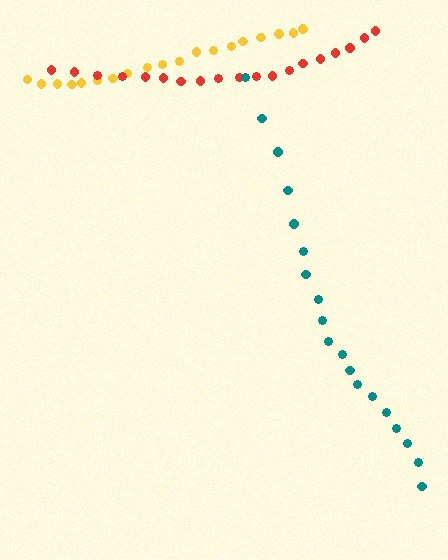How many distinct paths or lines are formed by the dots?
There are 3 distinct paths.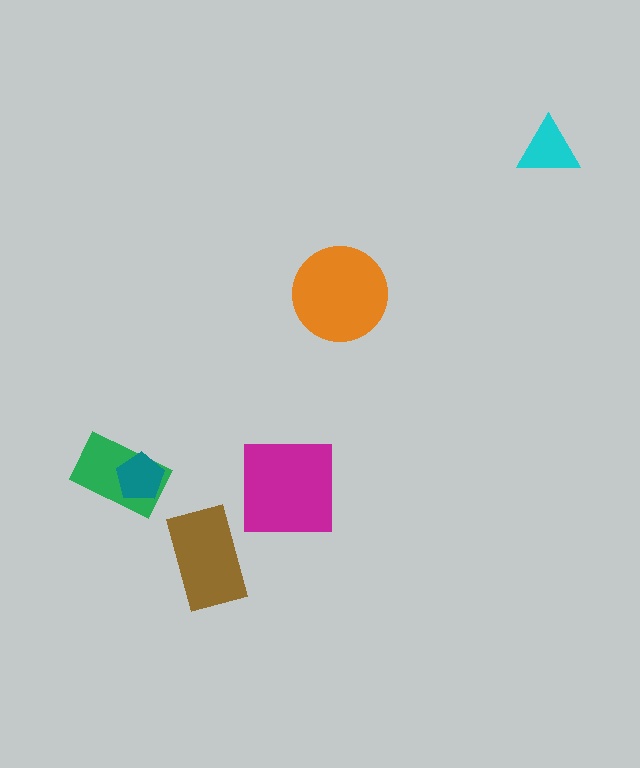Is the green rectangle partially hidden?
Yes, it is partially covered by another shape.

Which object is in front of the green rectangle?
The teal pentagon is in front of the green rectangle.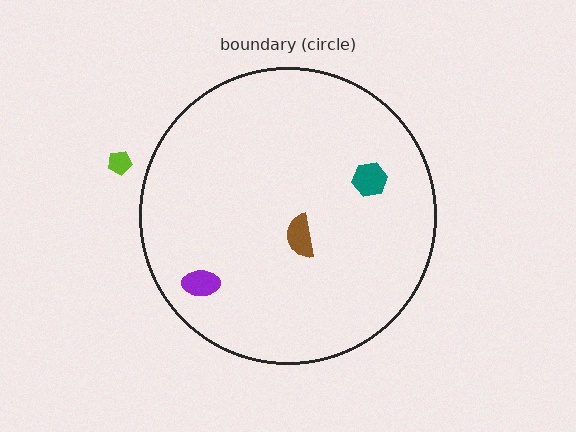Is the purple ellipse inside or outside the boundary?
Inside.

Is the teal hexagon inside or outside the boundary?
Inside.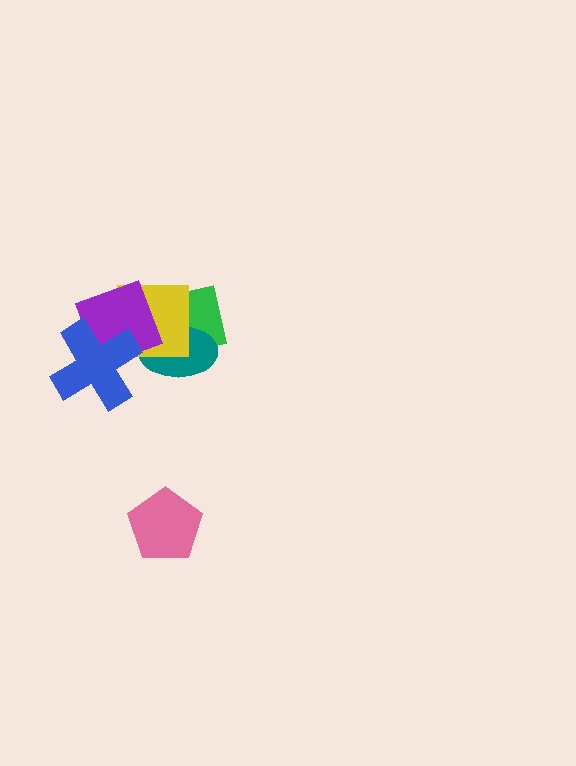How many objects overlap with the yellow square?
4 objects overlap with the yellow square.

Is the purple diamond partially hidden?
Yes, it is partially covered by another shape.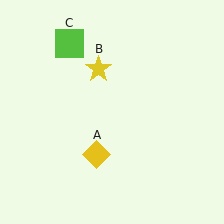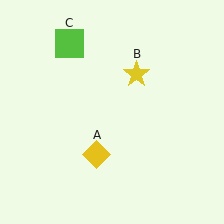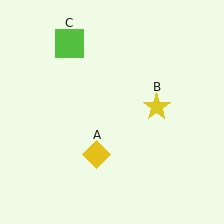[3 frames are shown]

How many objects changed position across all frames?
1 object changed position: yellow star (object B).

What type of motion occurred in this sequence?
The yellow star (object B) rotated clockwise around the center of the scene.